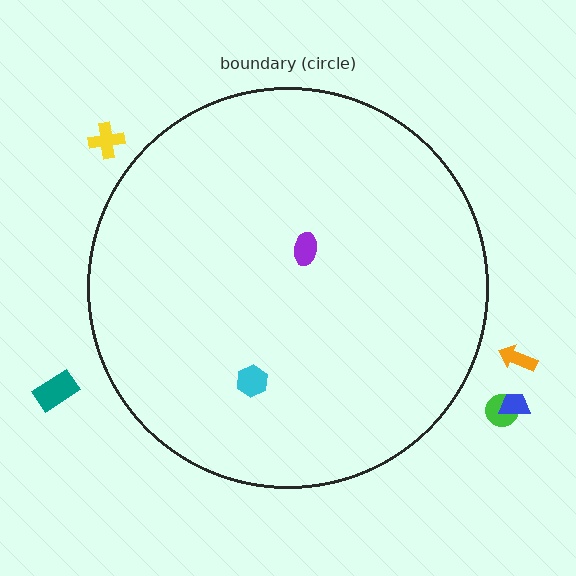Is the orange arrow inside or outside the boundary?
Outside.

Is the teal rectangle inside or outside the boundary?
Outside.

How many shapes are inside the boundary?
2 inside, 5 outside.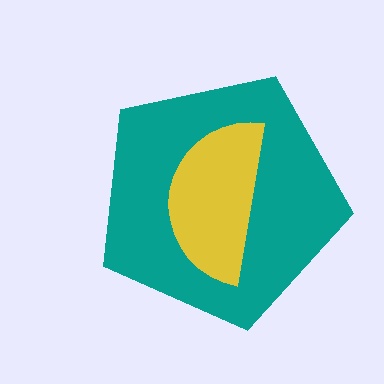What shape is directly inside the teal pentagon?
The yellow semicircle.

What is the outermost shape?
The teal pentagon.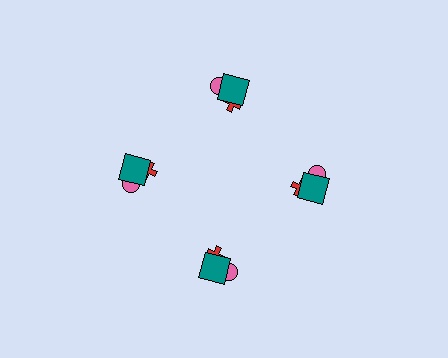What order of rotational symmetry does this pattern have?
This pattern has 4-fold rotational symmetry.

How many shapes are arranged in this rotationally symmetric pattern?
There are 12 shapes, arranged in 4 groups of 3.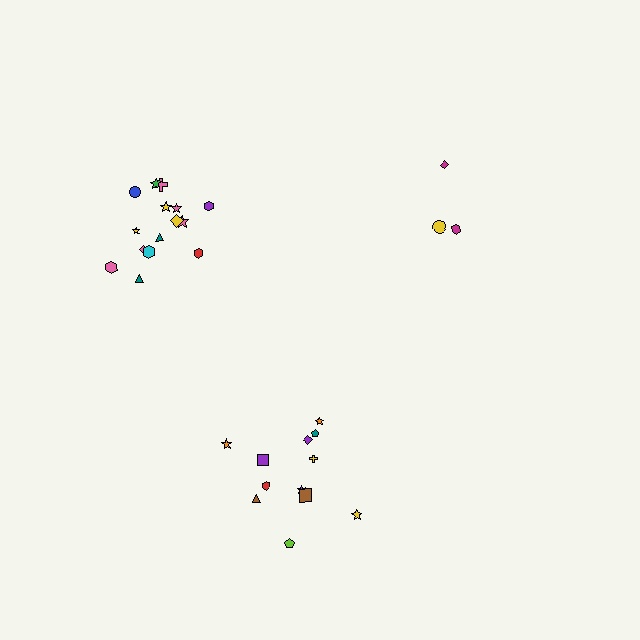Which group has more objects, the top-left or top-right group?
The top-left group.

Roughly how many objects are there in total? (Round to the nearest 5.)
Roughly 30 objects in total.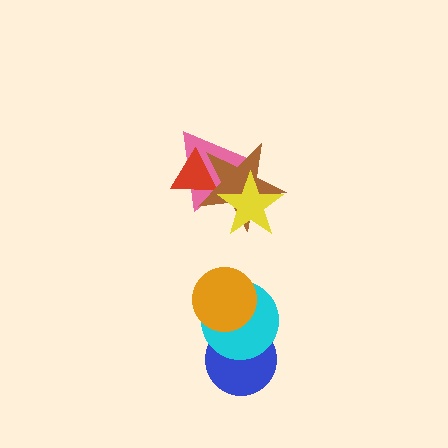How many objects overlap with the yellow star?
2 objects overlap with the yellow star.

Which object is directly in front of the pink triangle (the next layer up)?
The red triangle is directly in front of the pink triangle.